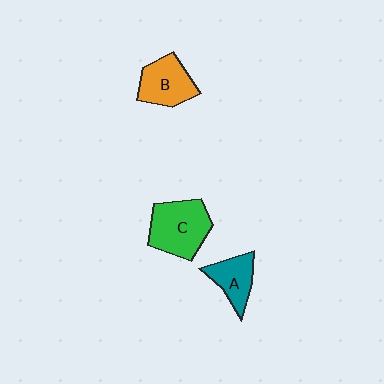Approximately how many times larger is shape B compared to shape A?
Approximately 1.2 times.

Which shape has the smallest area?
Shape A (teal).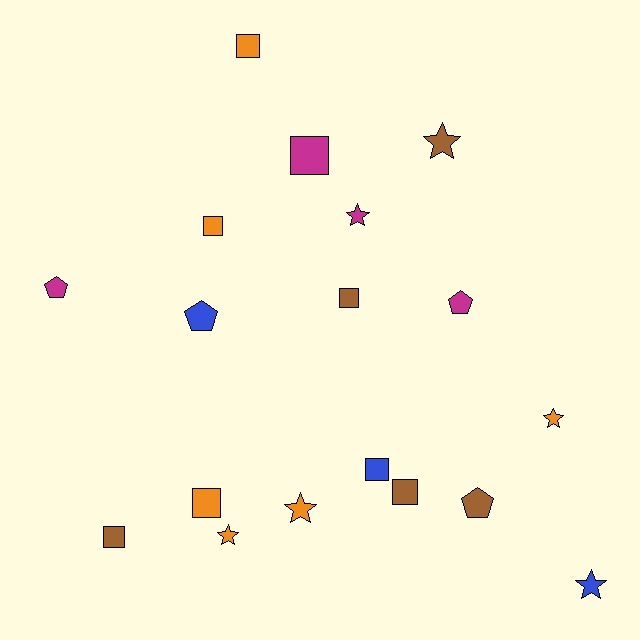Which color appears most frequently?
Orange, with 6 objects.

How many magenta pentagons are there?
There are 2 magenta pentagons.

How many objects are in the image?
There are 18 objects.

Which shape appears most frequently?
Square, with 8 objects.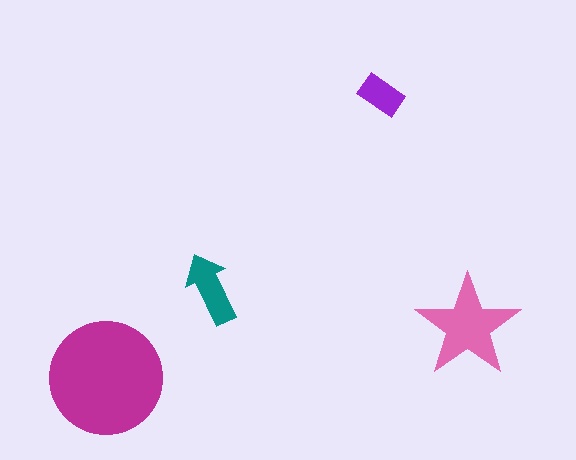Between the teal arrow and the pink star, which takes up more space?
The pink star.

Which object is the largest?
The magenta circle.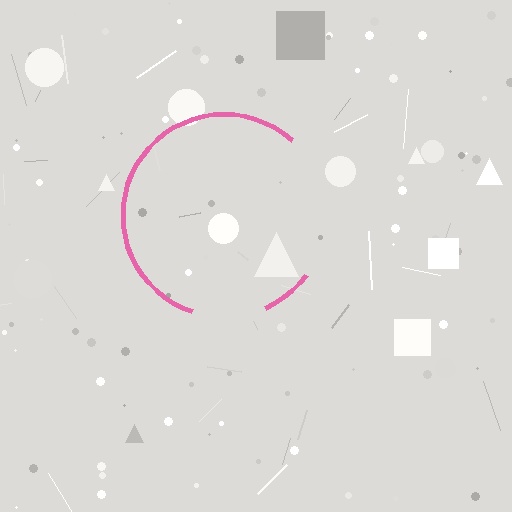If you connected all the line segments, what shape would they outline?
They would outline a circle.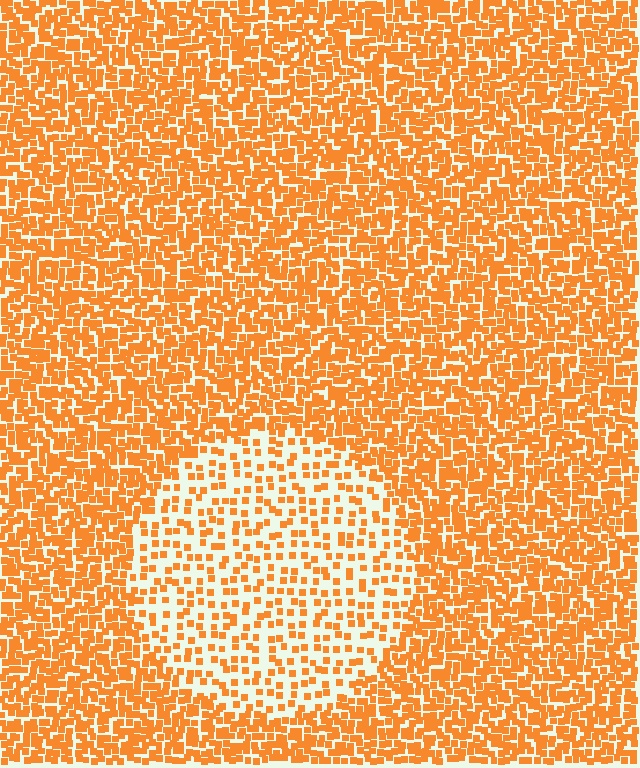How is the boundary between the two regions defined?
The boundary is defined by a change in element density (approximately 2.4x ratio). All elements are the same color, size, and shape.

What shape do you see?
I see a circle.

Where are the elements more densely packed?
The elements are more densely packed outside the circle boundary.